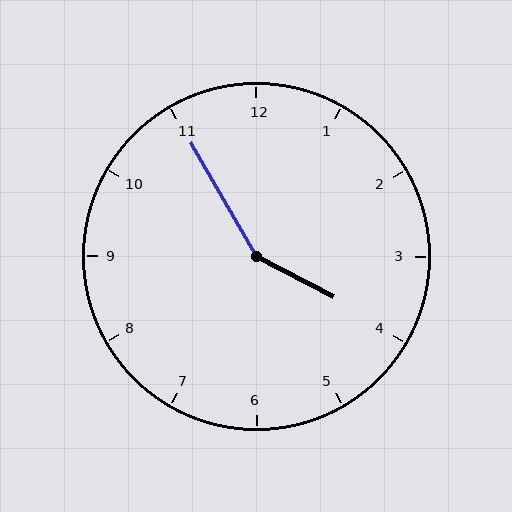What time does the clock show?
3:55.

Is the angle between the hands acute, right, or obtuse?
It is obtuse.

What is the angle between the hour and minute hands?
Approximately 148 degrees.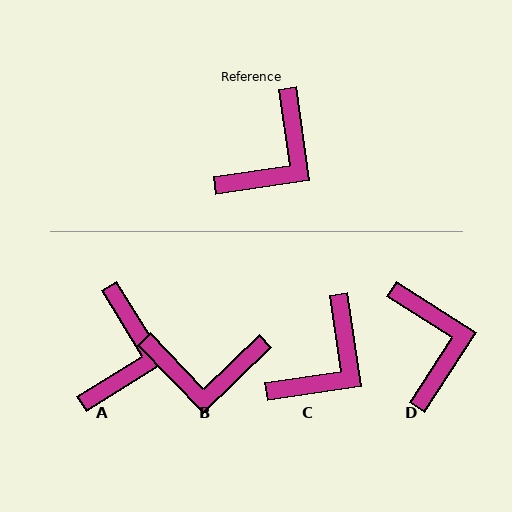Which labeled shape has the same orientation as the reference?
C.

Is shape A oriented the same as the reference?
No, it is off by about 24 degrees.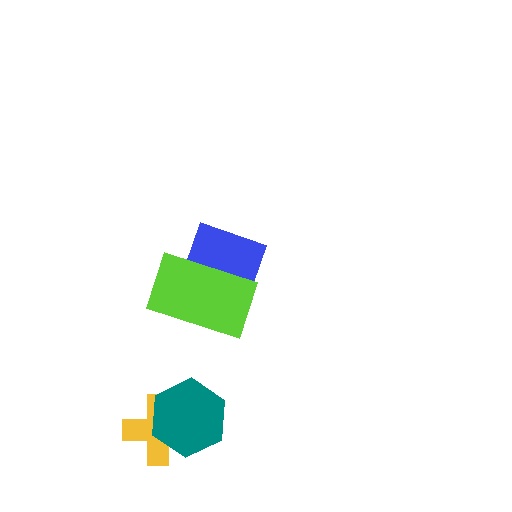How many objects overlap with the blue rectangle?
1 object overlaps with the blue rectangle.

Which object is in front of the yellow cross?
The teal hexagon is in front of the yellow cross.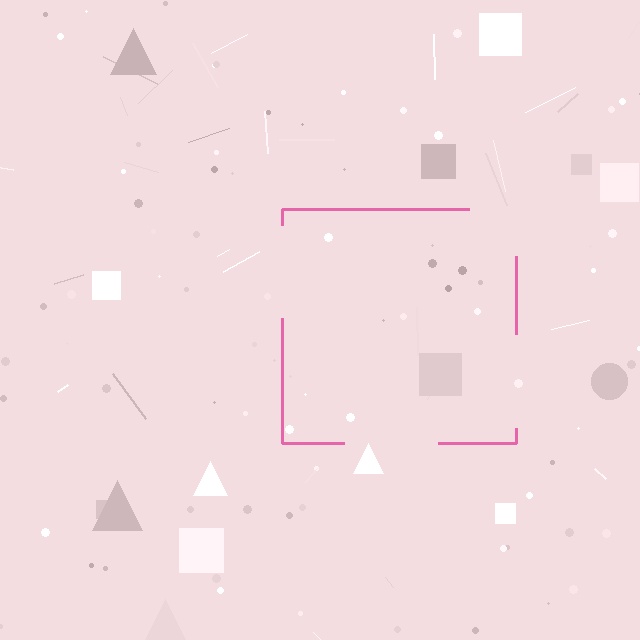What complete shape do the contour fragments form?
The contour fragments form a square.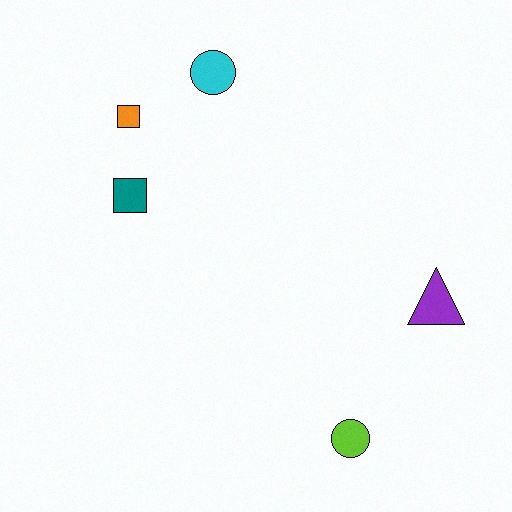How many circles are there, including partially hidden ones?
There are 2 circles.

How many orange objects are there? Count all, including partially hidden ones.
There is 1 orange object.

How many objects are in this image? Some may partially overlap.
There are 5 objects.